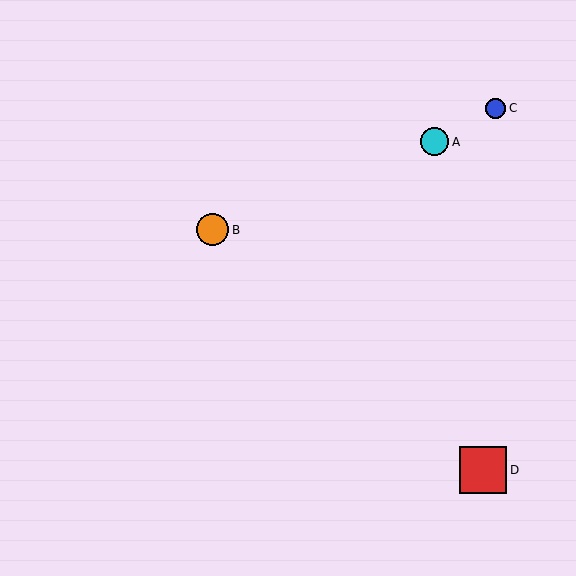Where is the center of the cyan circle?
The center of the cyan circle is at (435, 142).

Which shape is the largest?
The red square (labeled D) is the largest.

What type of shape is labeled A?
Shape A is a cyan circle.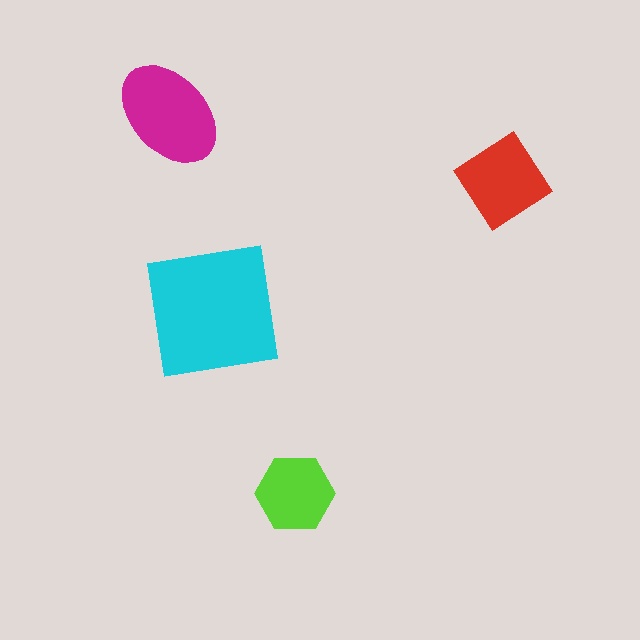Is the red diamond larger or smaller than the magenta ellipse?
Smaller.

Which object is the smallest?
The lime hexagon.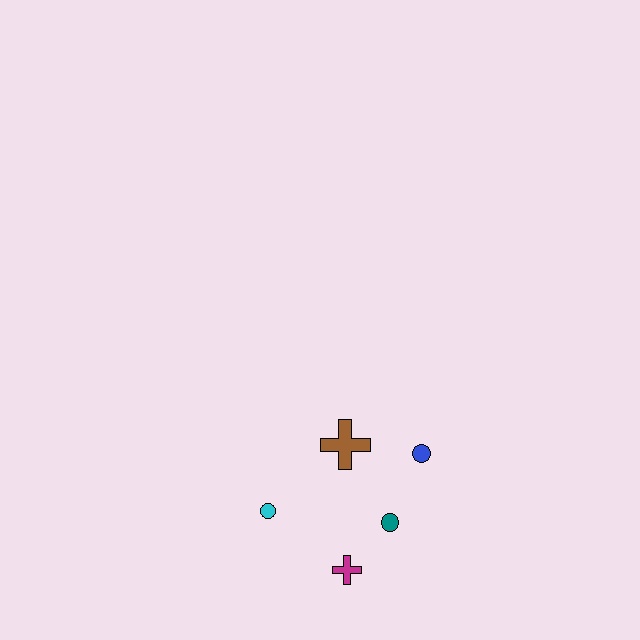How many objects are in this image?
There are 5 objects.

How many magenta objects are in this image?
There is 1 magenta object.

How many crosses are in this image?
There are 2 crosses.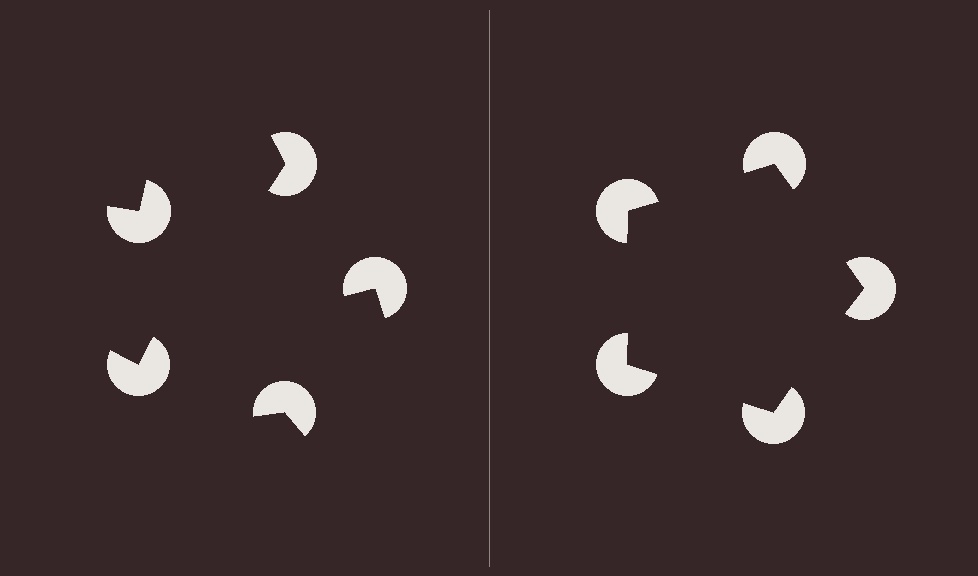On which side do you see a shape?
An illusory pentagon appears on the right side. On the left side the wedge cuts are rotated, so no coherent shape forms.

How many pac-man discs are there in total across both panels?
10 — 5 on each side.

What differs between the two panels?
The pac-man discs are positioned identically on both sides; only the wedge orientations differ. On the right they align to a pentagon; on the left they are misaligned.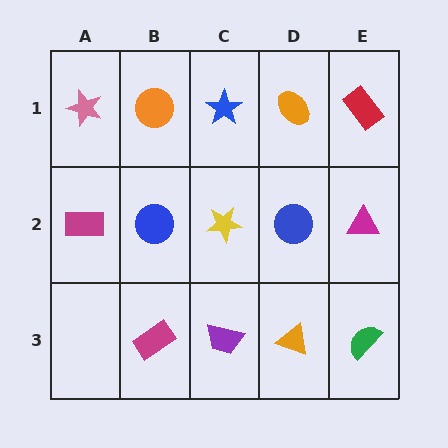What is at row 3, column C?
A purple trapezoid.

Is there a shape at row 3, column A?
No, that cell is empty.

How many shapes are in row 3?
4 shapes.